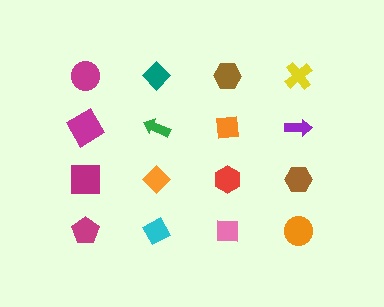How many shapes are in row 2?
4 shapes.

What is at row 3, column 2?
An orange diamond.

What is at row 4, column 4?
An orange circle.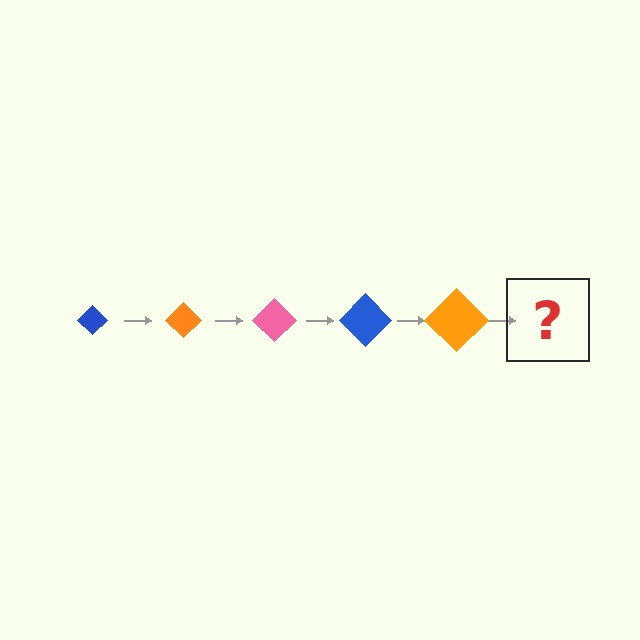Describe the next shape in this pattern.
It should be a pink diamond, larger than the previous one.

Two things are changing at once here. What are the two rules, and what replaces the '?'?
The two rules are that the diamond grows larger each step and the color cycles through blue, orange, and pink. The '?' should be a pink diamond, larger than the previous one.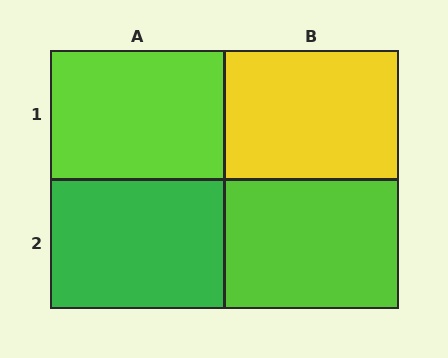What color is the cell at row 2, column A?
Green.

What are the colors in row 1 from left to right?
Lime, yellow.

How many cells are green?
1 cell is green.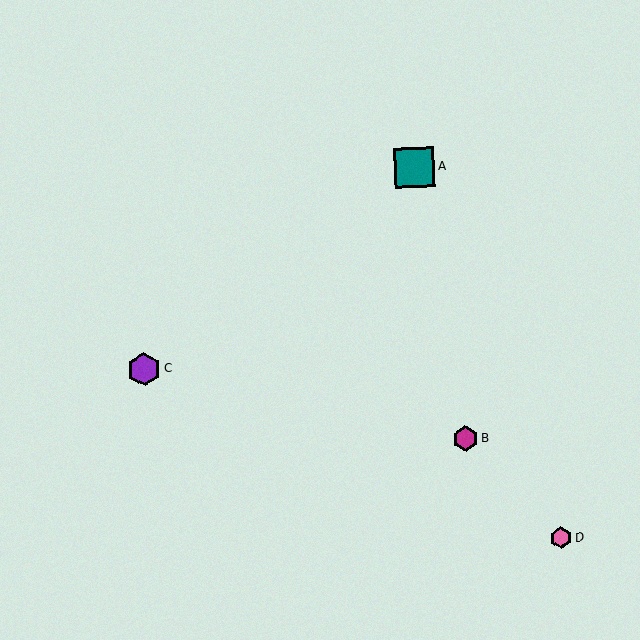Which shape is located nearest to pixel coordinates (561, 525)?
The pink hexagon (labeled D) at (561, 538) is nearest to that location.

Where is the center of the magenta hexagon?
The center of the magenta hexagon is at (465, 439).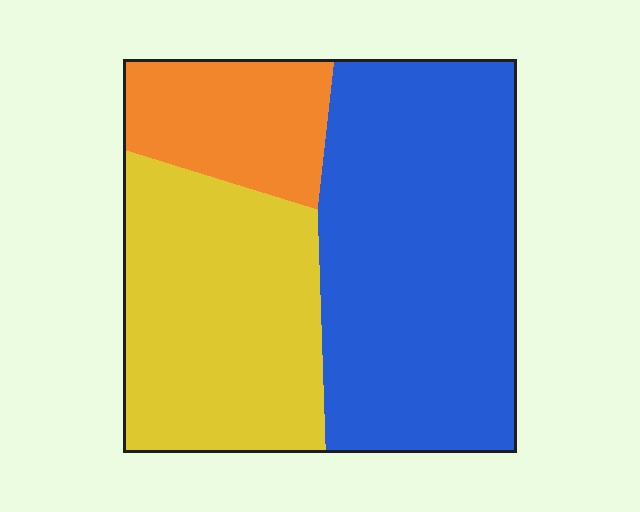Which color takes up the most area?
Blue, at roughly 50%.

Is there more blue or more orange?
Blue.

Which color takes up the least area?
Orange, at roughly 15%.